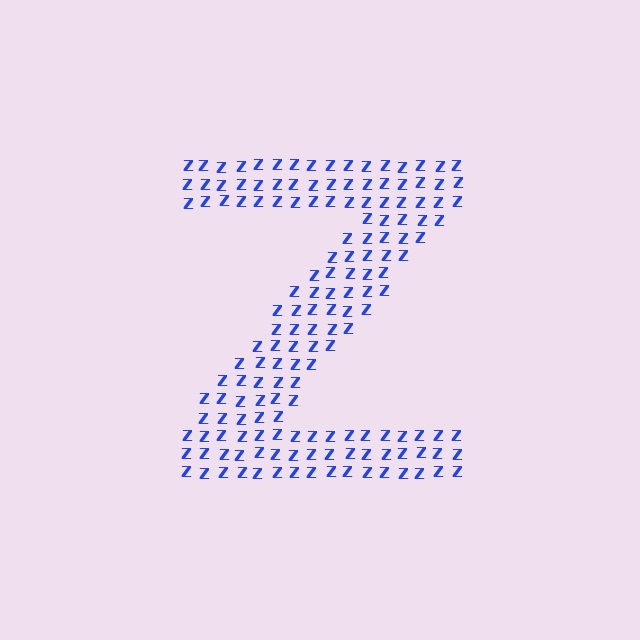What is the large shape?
The large shape is the letter Z.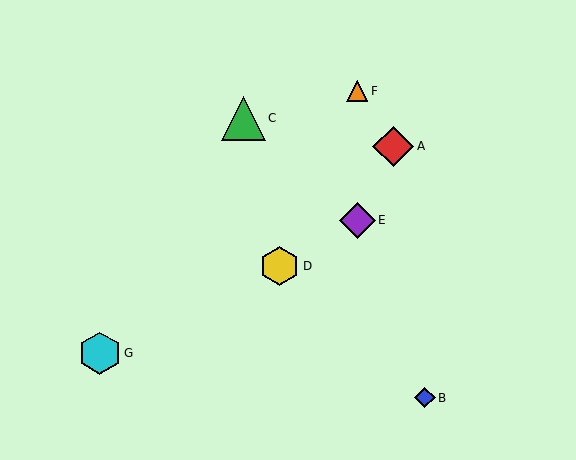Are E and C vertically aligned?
No, E is at x≈357 and C is at x≈243.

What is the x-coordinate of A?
Object A is at x≈393.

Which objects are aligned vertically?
Objects E, F are aligned vertically.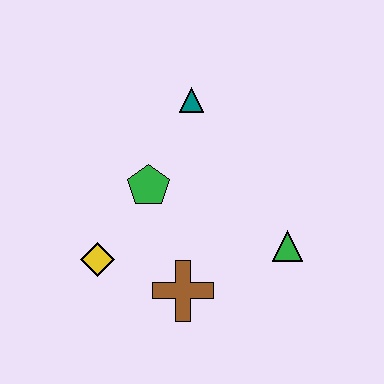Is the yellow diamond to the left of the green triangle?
Yes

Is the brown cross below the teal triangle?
Yes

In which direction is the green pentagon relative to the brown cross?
The green pentagon is above the brown cross.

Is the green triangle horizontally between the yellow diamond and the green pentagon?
No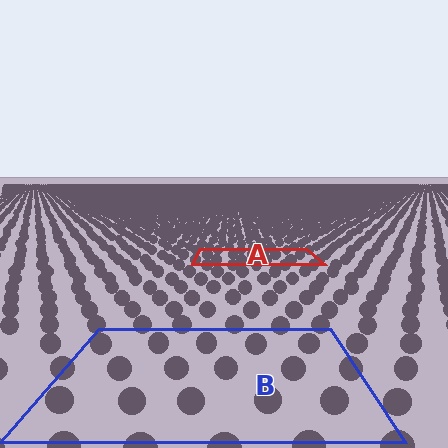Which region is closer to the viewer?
Region B is closer. The texture elements there are larger and more spread out.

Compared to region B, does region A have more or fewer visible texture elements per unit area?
Region A has more texture elements per unit area — they are packed more densely because it is farther away.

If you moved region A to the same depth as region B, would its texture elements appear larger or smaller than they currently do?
They would appear larger. At a closer depth, the same texture elements are projected at a bigger on-screen size.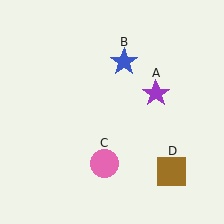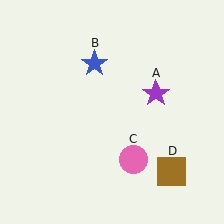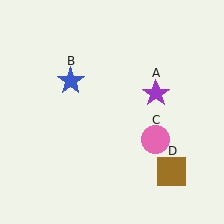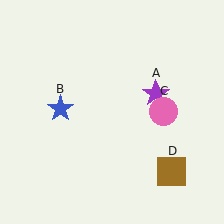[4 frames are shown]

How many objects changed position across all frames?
2 objects changed position: blue star (object B), pink circle (object C).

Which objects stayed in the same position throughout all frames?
Purple star (object A) and brown square (object D) remained stationary.